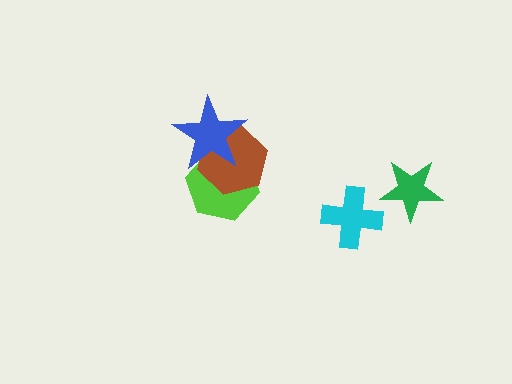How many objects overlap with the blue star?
2 objects overlap with the blue star.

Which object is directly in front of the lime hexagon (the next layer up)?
The brown hexagon is directly in front of the lime hexagon.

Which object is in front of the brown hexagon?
The blue star is in front of the brown hexagon.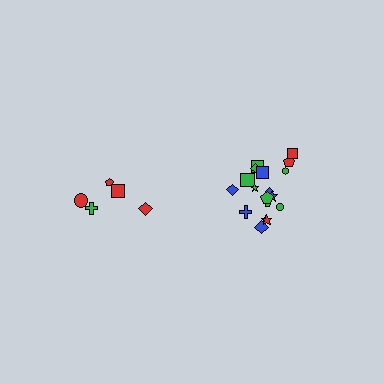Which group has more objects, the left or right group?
The right group.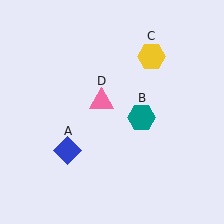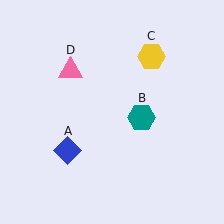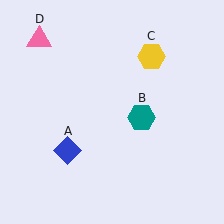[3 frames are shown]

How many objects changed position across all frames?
1 object changed position: pink triangle (object D).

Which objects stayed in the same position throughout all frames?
Blue diamond (object A) and teal hexagon (object B) and yellow hexagon (object C) remained stationary.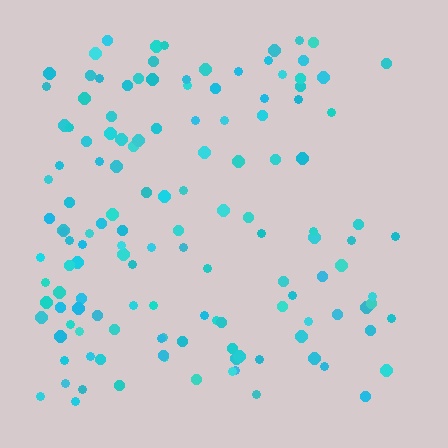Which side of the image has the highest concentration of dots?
The left.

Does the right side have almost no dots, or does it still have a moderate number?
Still a moderate number, just noticeably fewer than the left.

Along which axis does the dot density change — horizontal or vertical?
Horizontal.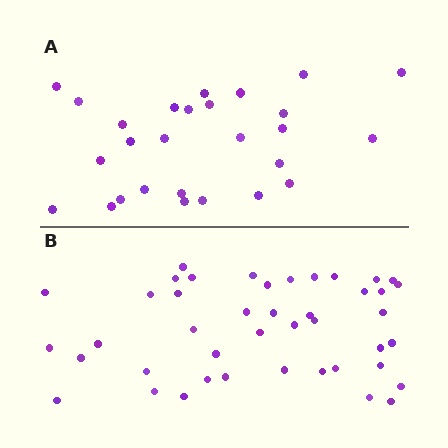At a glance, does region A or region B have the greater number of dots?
Region B (the bottom region) has more dots.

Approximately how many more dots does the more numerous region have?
Region B has approximately 15 more dots than region A.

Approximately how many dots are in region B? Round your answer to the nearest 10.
About 40 dots. (The exact count is 43, which rounds to 40.)